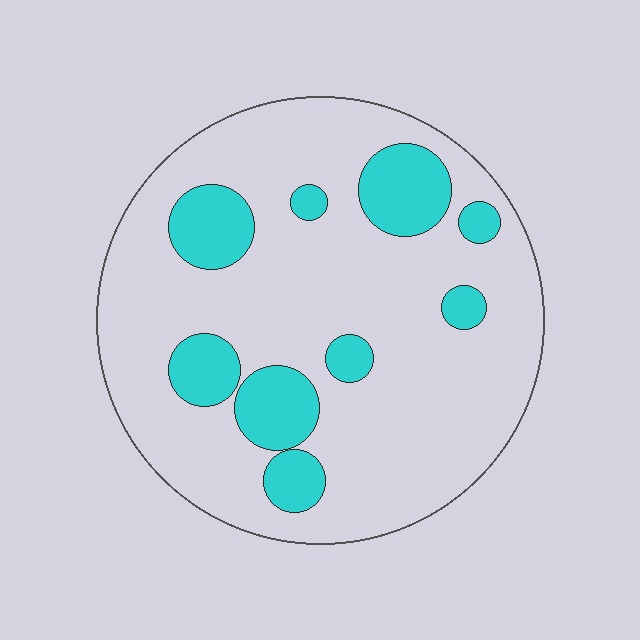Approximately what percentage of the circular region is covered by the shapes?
Approximately 20%.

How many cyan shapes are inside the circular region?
9.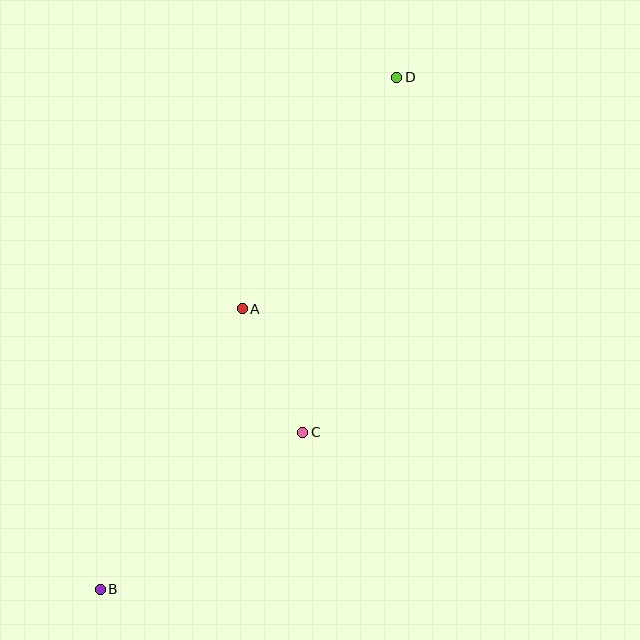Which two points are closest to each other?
Points A and C are closest to each other.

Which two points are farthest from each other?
Points B and D are farthest from each other.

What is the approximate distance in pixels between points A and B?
The distance between A and B is approximately 314 pixels.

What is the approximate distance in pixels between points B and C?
The distance between B and C is approximately 256 pixels.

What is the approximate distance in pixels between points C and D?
The distance between C and D is approximately 367 pixels.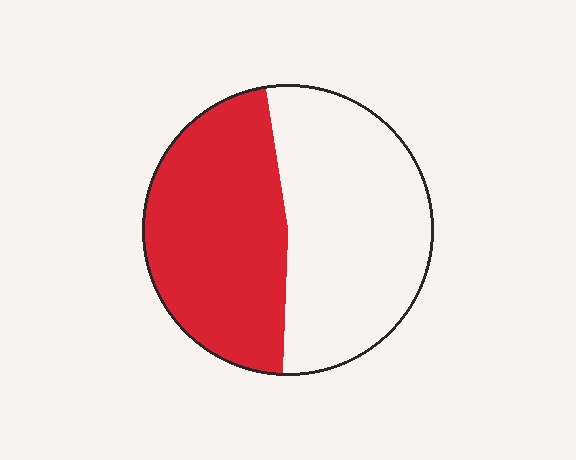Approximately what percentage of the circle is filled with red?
Approximately 45%.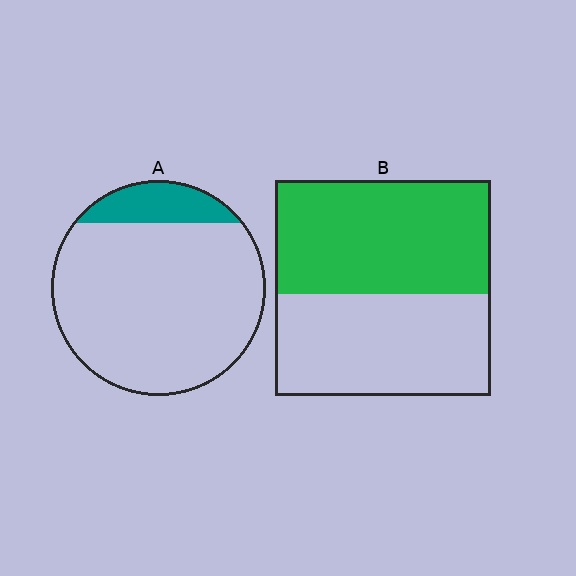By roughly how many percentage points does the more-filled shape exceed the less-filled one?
By roughly 40 percentage points (B over A).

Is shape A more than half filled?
No.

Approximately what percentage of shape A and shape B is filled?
A is approximately 15% and B is approximately 55%.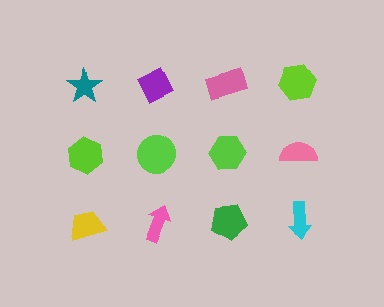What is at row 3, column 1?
A yellow trapezoid.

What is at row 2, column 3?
A lime hexagon.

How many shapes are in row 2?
4 shapes.